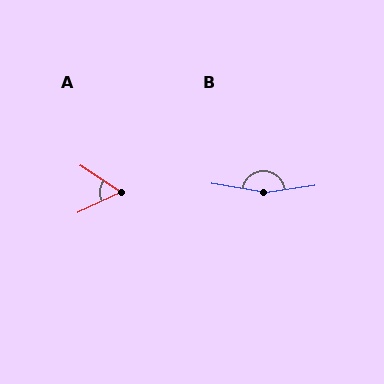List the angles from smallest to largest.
A (58°), B (163°).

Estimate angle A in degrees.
Approximately 58 degrees.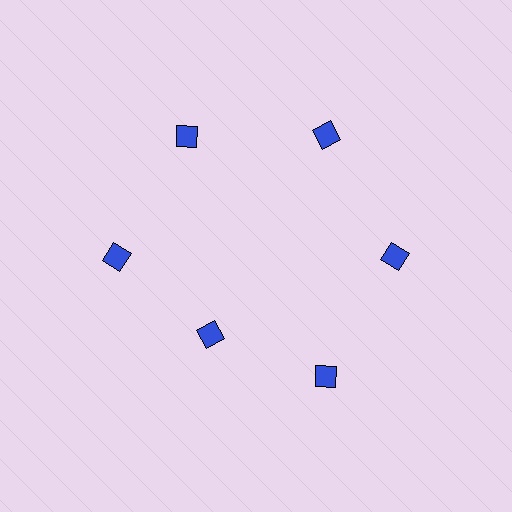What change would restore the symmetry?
The symmetry would be restored by moving it outward, back onto the ring so that all 6 diamonds sit at equal angles and equal distance from the center.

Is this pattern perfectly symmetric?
No. The 6 blue diamonds are arranged in a ring, but one element near the 7 o'clock position is pulled inward toward the center, breaking the 6-fold rotational symmetry.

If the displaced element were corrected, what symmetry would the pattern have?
It would have 6-fold rotational symmetry — the pattern would map onto itself every 60 degrees.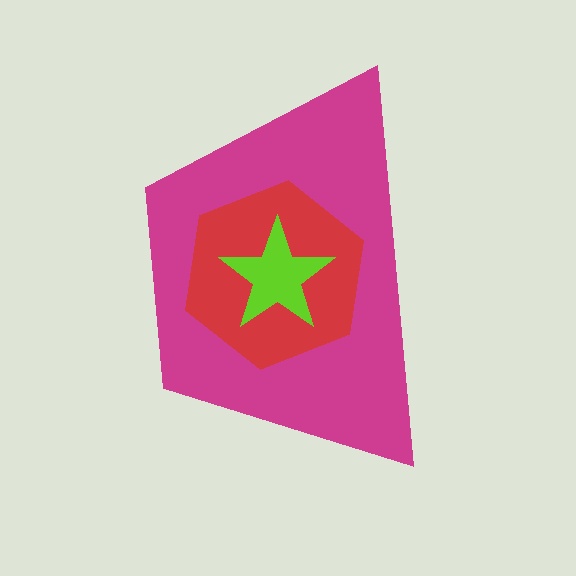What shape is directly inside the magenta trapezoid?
The red hexagon.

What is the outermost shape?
The magenta trapezoid.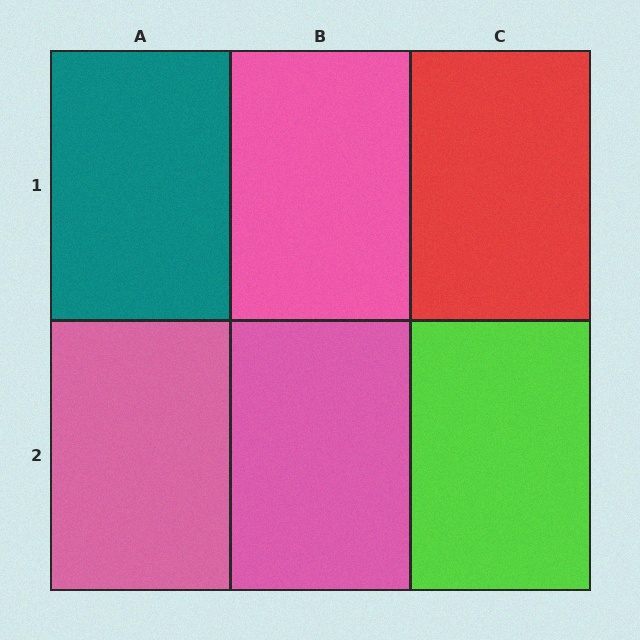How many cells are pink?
3 cells are pink.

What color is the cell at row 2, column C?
Lime.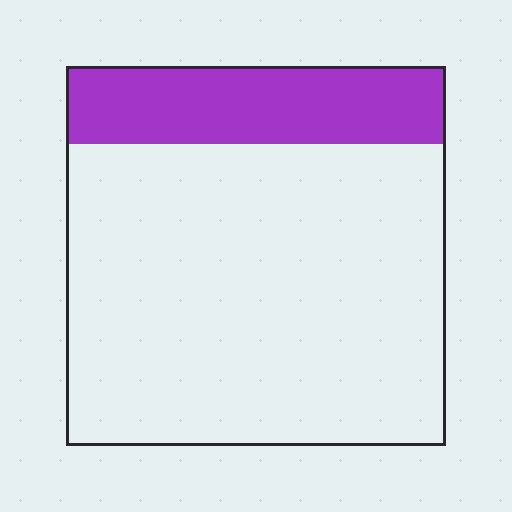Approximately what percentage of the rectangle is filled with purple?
Approximately 20%.